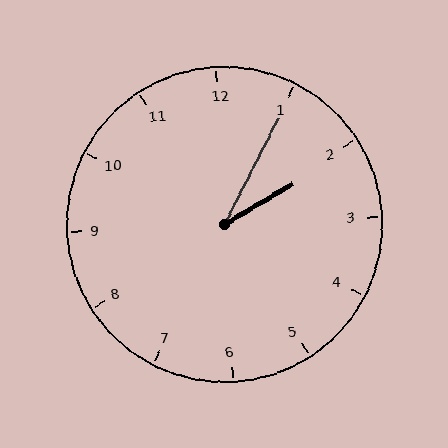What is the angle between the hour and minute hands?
Approximately 32 degrees.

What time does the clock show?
2:05.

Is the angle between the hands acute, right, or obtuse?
It is acute.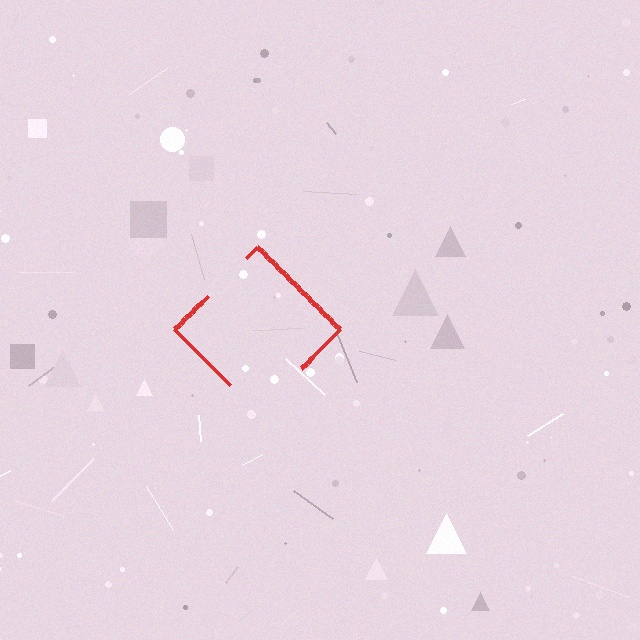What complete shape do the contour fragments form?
The contour fragments form a diamond.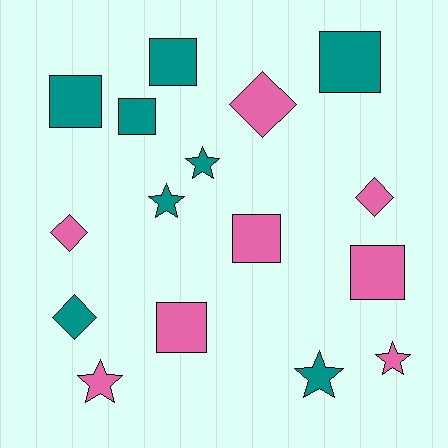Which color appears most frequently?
Teal, with 8 objects.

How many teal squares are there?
There are 4 teal squares.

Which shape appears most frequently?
Square, with 7 objects.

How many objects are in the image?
There are 16 objects.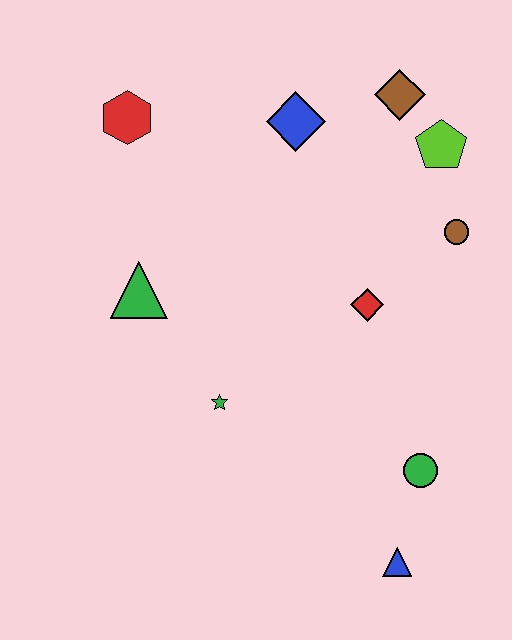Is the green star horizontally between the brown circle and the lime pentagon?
No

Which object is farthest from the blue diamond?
The blue triangle is farthest from the blue diamond.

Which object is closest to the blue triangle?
The green circle is closest to the blue triangle.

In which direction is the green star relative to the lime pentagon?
The green star is below the lime pentagon.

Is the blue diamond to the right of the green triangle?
Yes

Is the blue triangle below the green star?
Yes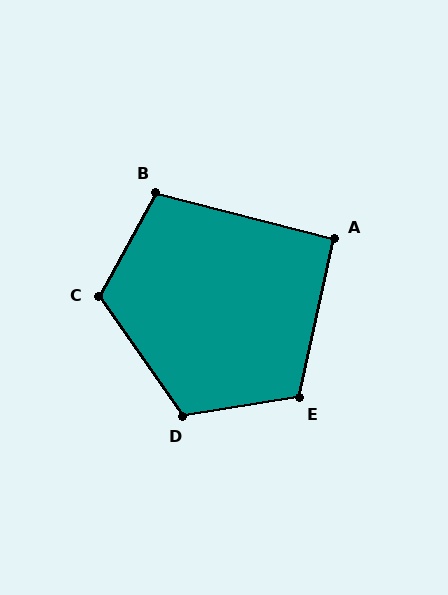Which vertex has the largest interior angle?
C, at approximately 116 degrees.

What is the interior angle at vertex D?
Approximately 116 degrees (obtuse).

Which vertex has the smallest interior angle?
A, at approximately 92 degrees.